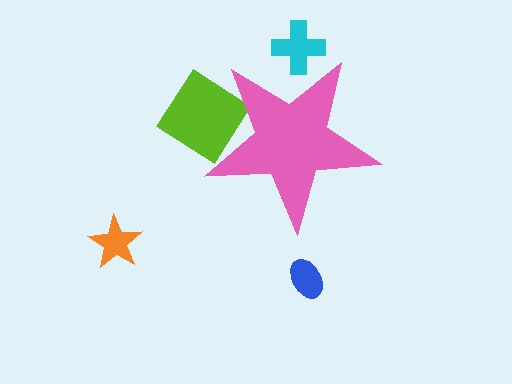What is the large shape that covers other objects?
A pink star.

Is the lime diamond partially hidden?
Yes, the lime diamond is partially hidden behind the pink star.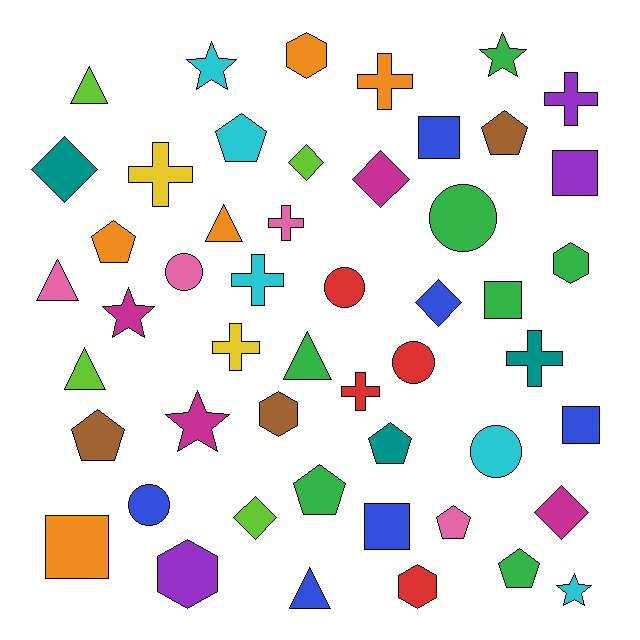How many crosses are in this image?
There are 8 crosses.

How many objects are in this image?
There are 50 objects.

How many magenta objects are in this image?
There are 4 magenta objects.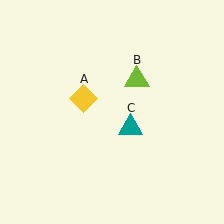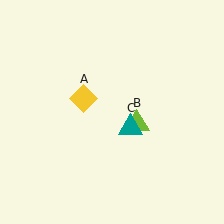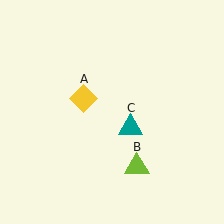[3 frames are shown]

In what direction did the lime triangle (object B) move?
The lime triangle (object B) moved down.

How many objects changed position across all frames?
1 object changed position: lime triangle (object B).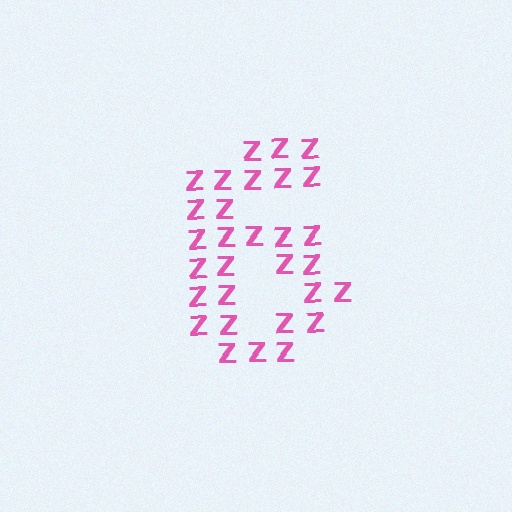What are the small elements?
The small elements are letter Z's.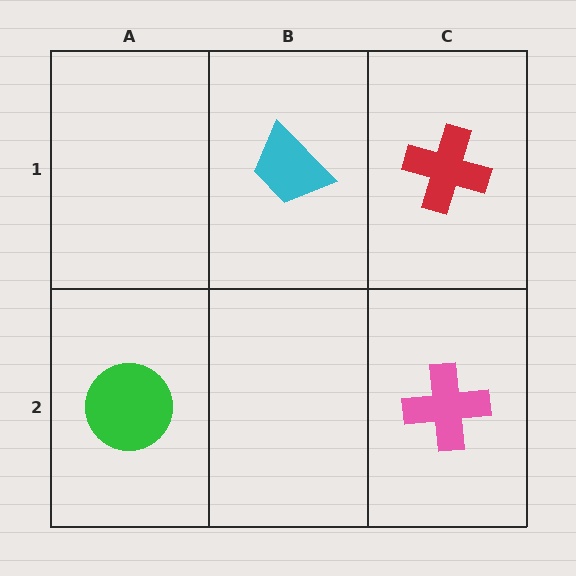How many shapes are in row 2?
2 shapes.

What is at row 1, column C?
A red cross.